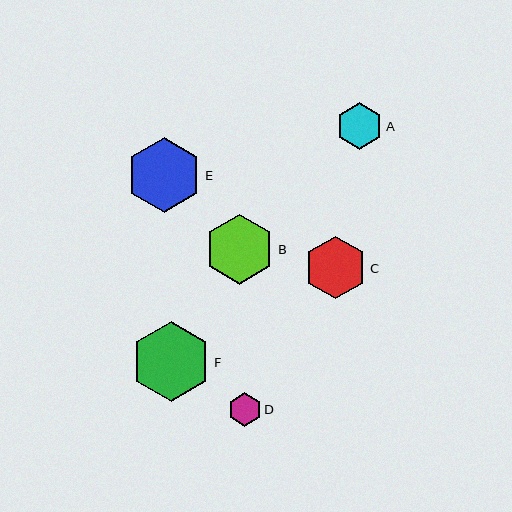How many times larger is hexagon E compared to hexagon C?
Hexagon E is approximately 1.2 times the size of hexagon C.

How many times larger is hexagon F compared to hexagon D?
Hexagon F is approximately 2.4 times the size of hexagon D.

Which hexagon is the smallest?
Hexagon D is the smallest with a size of approximately 33 pixels.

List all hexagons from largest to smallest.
From largest to smallest: F, E, B, C, A, D.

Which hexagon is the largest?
Hexagon F is the largest with a size of approximately 80 pixels.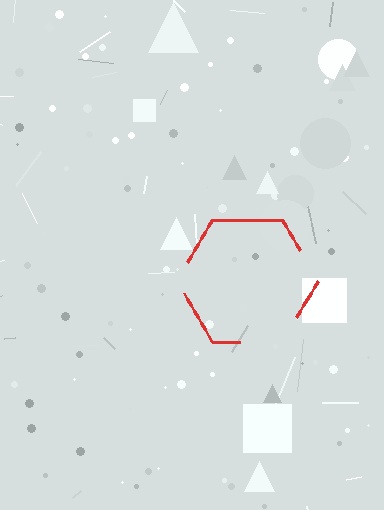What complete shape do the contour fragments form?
The contour fragments form a hexagon.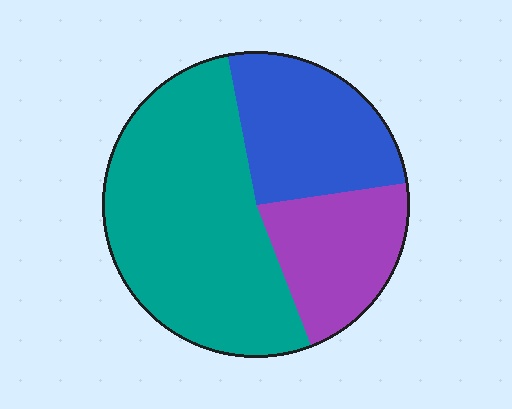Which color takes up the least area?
Purple, at roughly 20%.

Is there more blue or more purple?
Blue.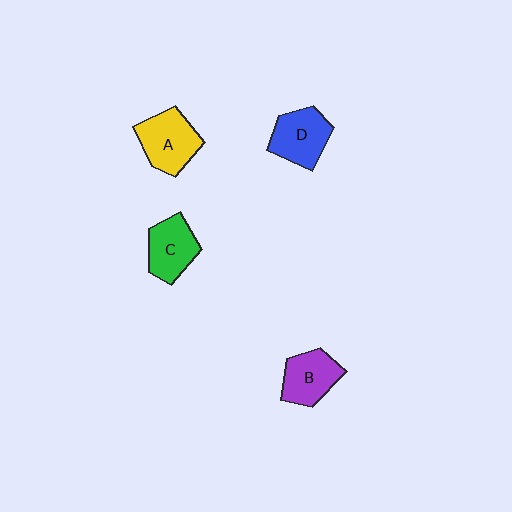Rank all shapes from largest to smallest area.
From largest to smallest: A (yellow), D (blue), C (green), B (purple).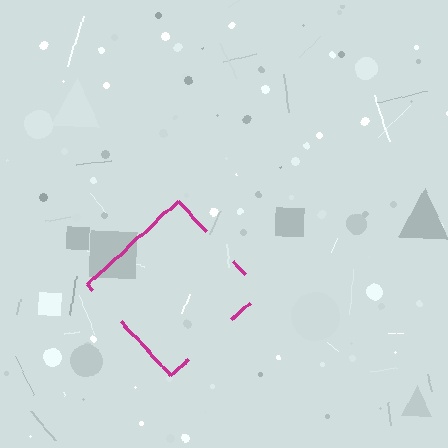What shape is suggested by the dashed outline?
The dashed outline suggests a diamond.